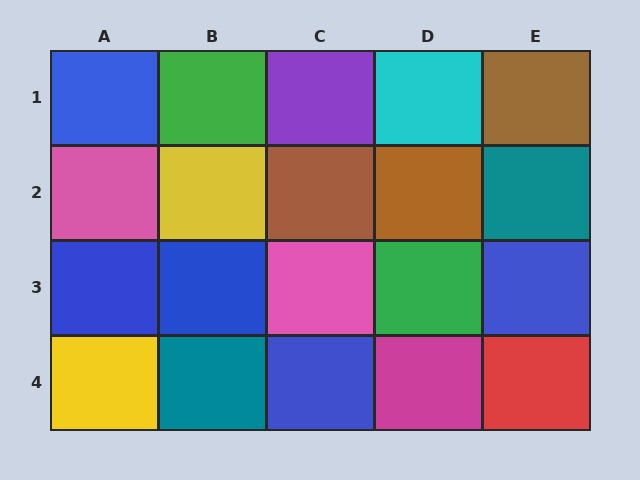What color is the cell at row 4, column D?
Magenta.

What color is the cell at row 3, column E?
Blue.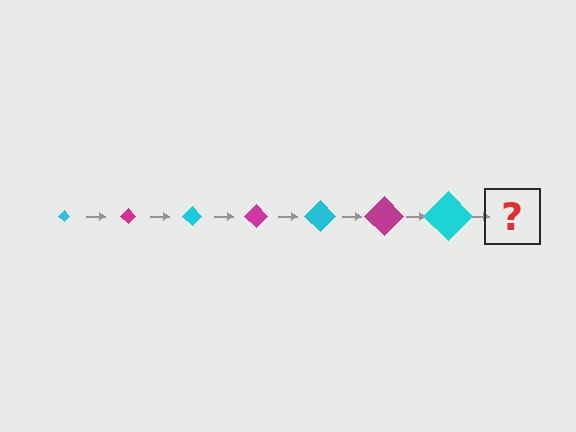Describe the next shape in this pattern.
It should be a magenta diamond, larger than the previous one.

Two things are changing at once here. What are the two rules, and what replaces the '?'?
The two rules are that the diamond grows larger each step and the color cycles through cyan and magenta. The '?' should be a magenta diamond, larger than the previous one.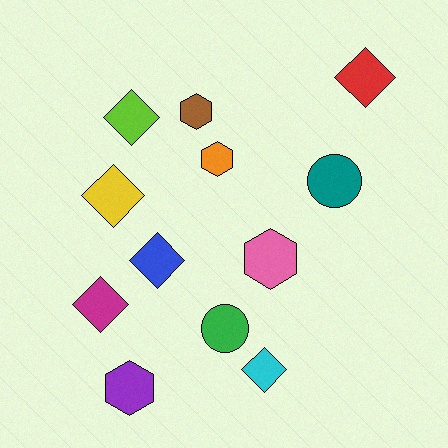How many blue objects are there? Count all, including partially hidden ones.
There is 1 blue object.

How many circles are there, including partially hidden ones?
There are 2 circles.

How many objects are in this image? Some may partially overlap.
There are 12 objects.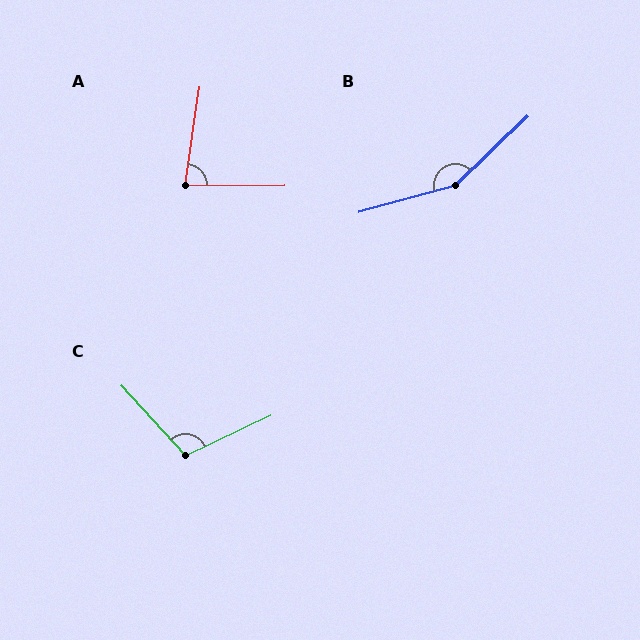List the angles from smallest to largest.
A (81°), C (107°), B (151°).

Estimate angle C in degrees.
Approximately 107 degrees.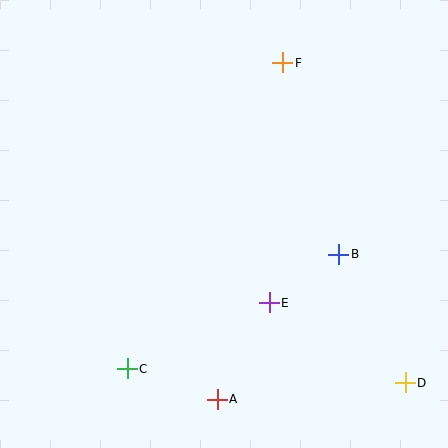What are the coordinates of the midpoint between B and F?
The midpoint between B and F is at (311, 158).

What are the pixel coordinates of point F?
Point F is at (283, 63).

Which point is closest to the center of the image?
Point E at (269, 303) is closest to the center.